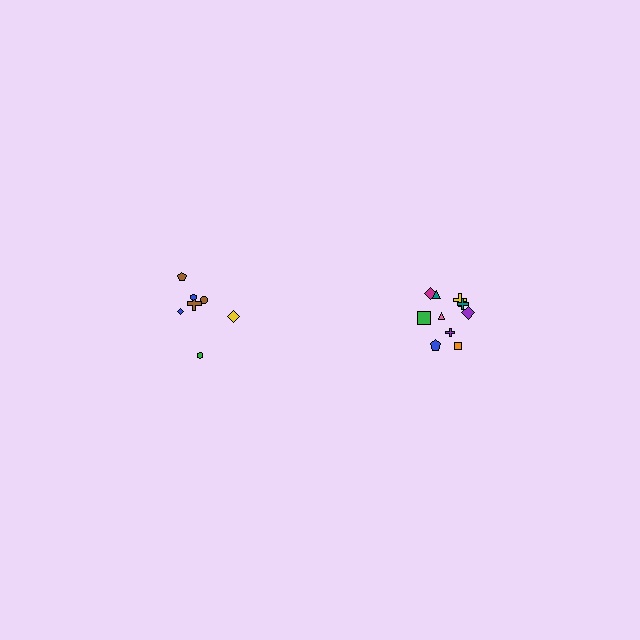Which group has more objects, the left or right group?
The right group.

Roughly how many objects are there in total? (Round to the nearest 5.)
Roughly 15 objects in total.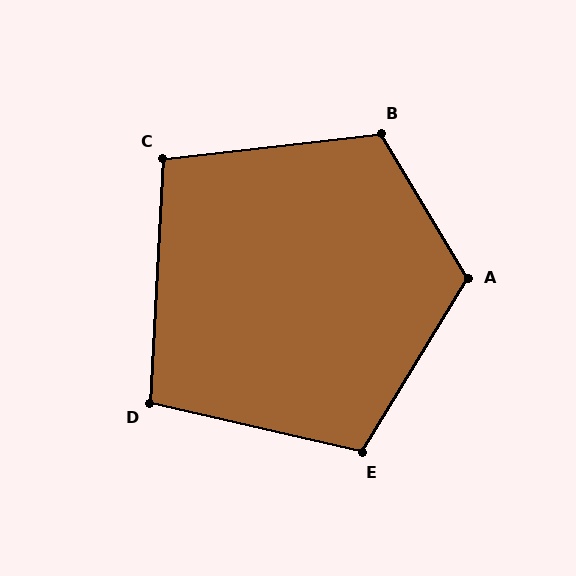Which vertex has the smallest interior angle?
C, at approximately 100 degrees.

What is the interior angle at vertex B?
Approximately 114 degrees (obtuse).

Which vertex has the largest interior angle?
A, at approximately 118 degrees.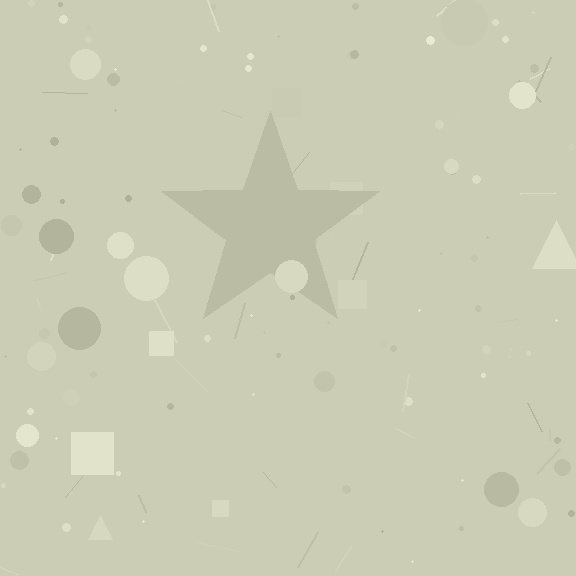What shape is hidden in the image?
A star is hidden in the image.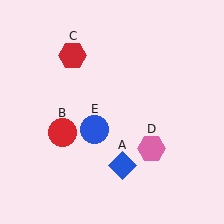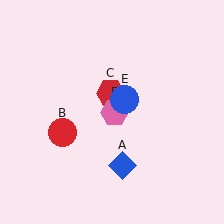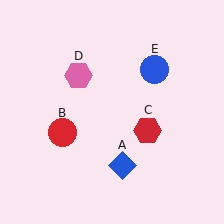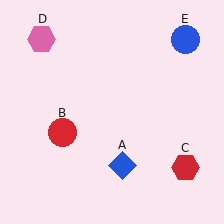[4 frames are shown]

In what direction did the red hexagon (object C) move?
The red hexagon (object C) moved down and to the right.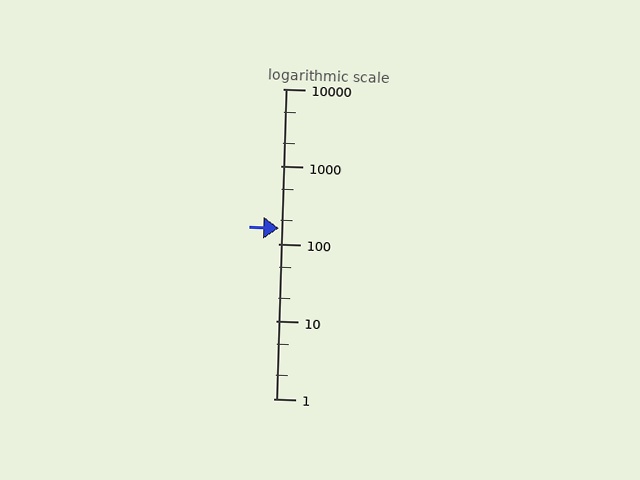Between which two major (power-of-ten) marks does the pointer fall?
The pointer is between 100 and 1000.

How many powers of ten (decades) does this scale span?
The scale spans 4 decades, from 1 to 10000.